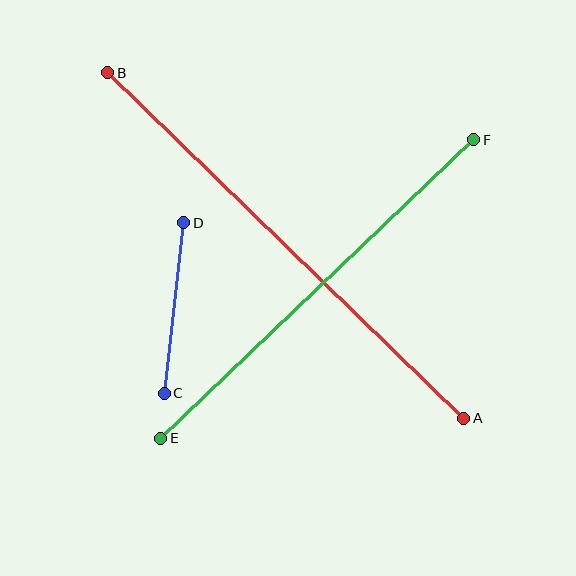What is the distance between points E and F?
The distance is approximately 433 pixels.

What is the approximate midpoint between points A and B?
The midpoint is at approximately (286, 245) pixels.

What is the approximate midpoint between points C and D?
The midpoint is at approximately (174, 308) pixels.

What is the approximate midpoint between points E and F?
The midpoint is at approximately (317, 289) pixels.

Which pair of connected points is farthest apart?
Points A and B are farthest apart.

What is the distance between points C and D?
The distance is approximately 172 pixels.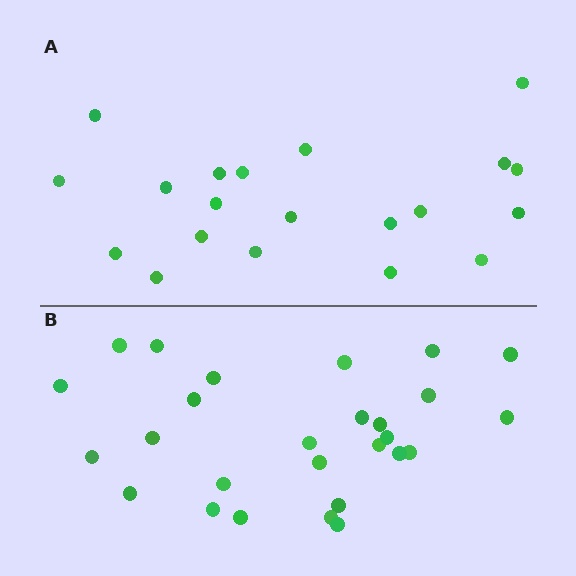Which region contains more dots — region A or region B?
Region B (the bottom region) has more dots.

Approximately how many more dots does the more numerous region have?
Region B has roughly 8 or so more dots than region A.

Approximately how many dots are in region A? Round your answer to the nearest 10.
About 20 dots.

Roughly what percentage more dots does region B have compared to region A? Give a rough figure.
About 35% more.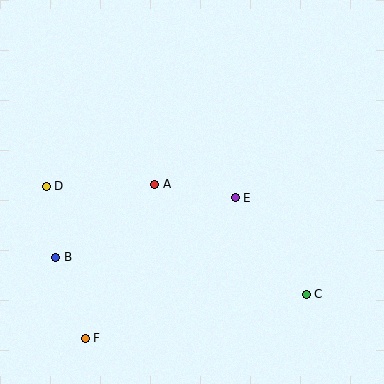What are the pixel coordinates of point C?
Point C is at (306, 294).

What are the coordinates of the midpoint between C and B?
The midpoint between C and B is at (181, 276).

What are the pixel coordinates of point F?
Point F is at (85, 338).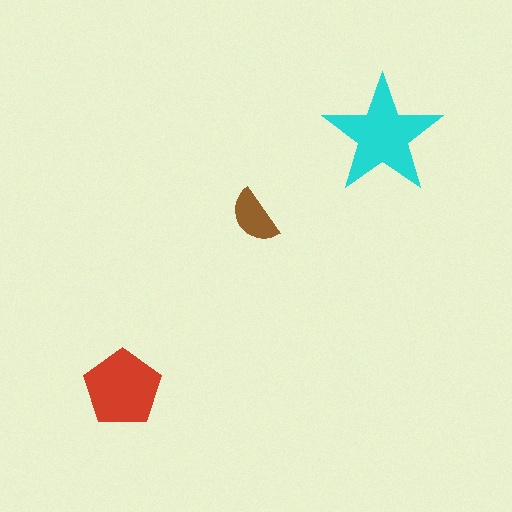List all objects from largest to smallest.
The cyan star, the red pentagon, the brown semicircle.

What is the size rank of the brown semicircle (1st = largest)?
3rd.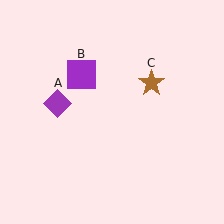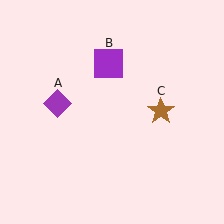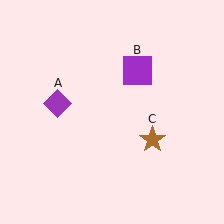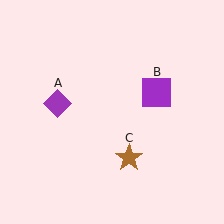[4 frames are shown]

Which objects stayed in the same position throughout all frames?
Purple diamond (object A) remained stationary.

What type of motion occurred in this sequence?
The purple square (object B), brown star (object C) rotated clockwise around the center of the scene.